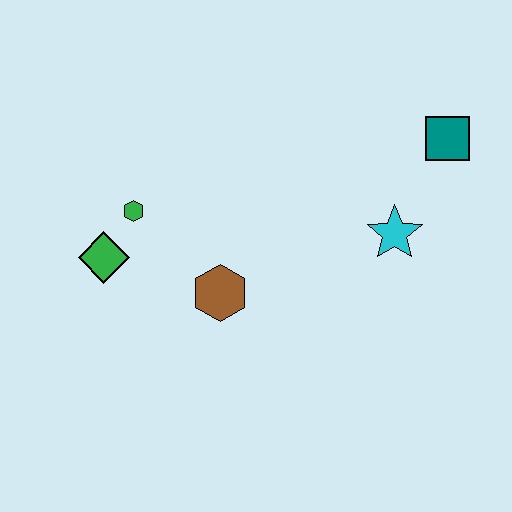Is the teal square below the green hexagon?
No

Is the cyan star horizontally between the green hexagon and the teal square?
Yes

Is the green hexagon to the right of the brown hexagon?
No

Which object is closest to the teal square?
The cyan star is closest to the teal square.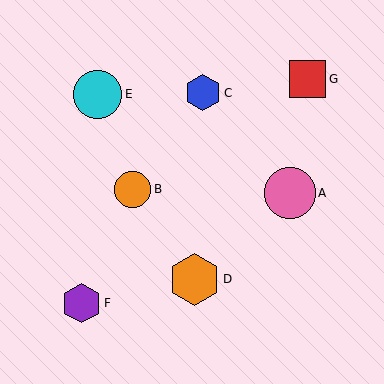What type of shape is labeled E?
Shape E is a cyan circle.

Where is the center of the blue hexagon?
The center of the blue hexagon is at (203, 93).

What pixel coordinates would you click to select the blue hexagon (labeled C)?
Click at (203, 93) to select the blue hexagon C.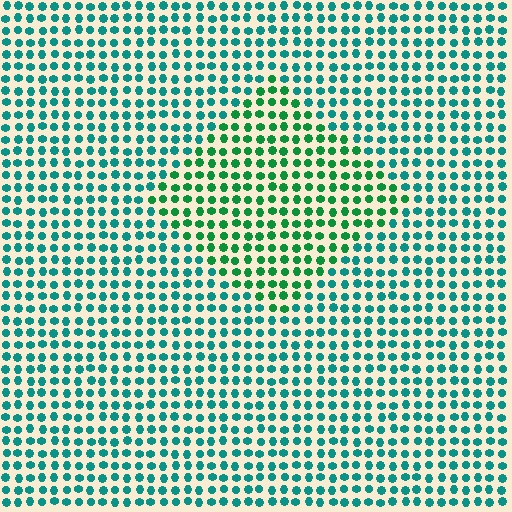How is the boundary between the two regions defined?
The boundary is defined purely by a slight shift in hue (about 34 degrees). Spacing, size, and orientation are identical on both sides.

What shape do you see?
I see a diamond.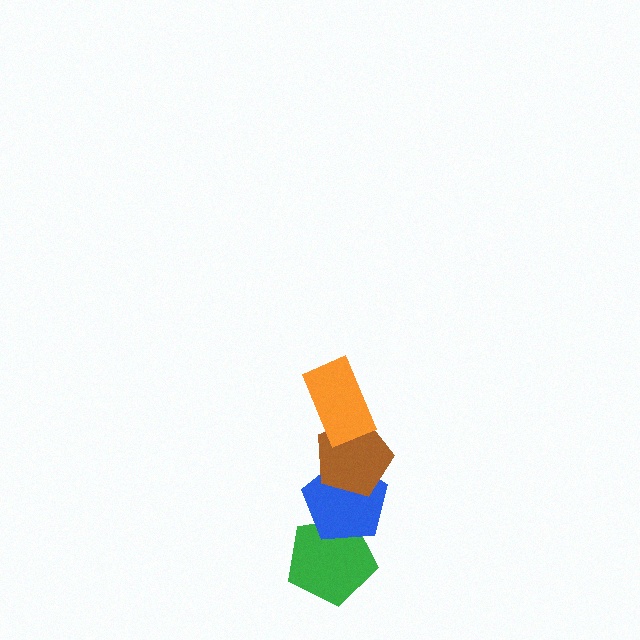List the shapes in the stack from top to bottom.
From top to bottom: the orange rectangle, the brown pentagon, the blue pentagon, the green pentagon.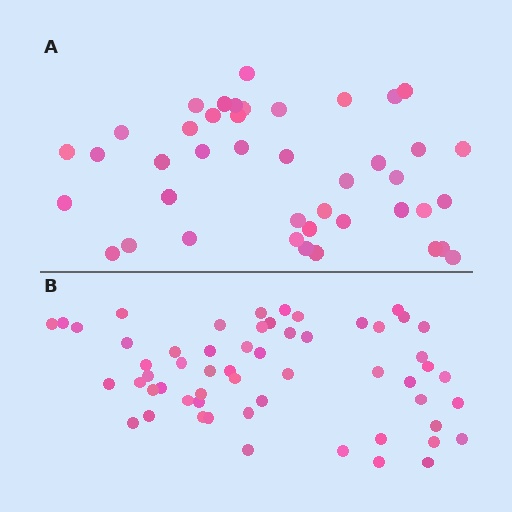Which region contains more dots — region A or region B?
Region B (the bottom region) has more dots.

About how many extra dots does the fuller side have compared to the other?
Region B has approximately 15 more dots than region A.